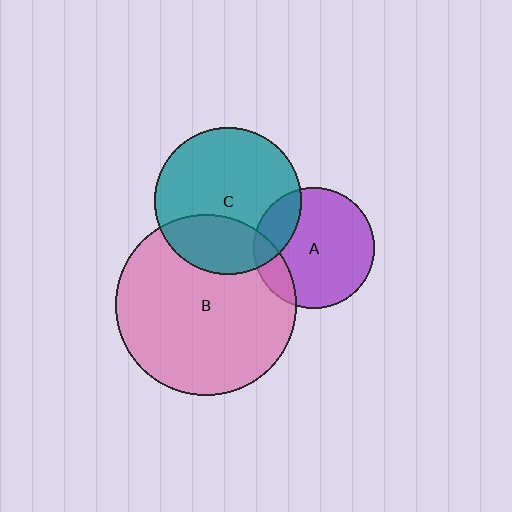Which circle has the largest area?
Circle B (pink).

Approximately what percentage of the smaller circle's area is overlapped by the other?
Approximately 15%.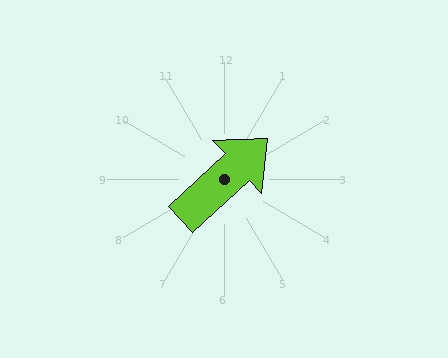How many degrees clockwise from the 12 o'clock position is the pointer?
Approximately 47 degrees.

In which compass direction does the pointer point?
Northeast.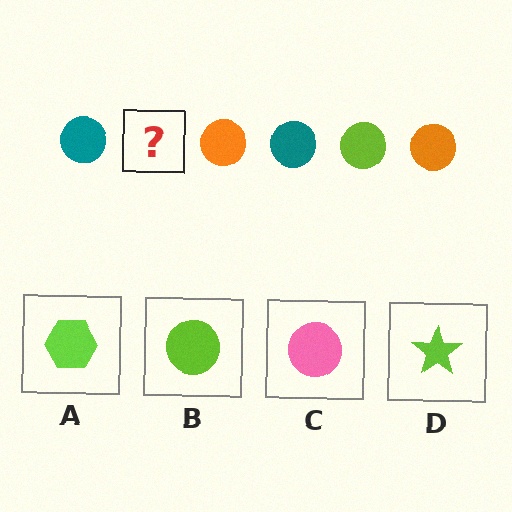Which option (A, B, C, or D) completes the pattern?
B.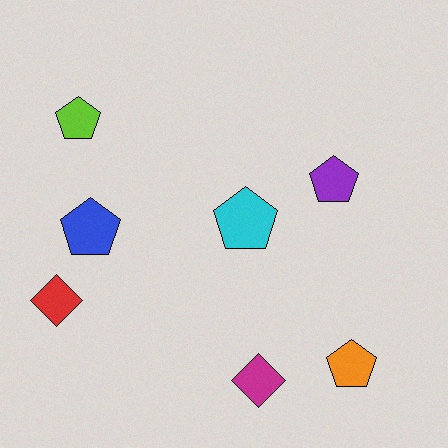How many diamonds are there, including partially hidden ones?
There are 2 diamonds.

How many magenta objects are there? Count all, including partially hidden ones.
There is 1 magenta object.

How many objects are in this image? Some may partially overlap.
There are 7 objects.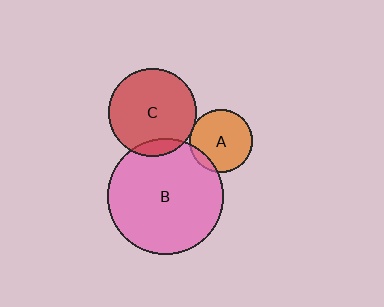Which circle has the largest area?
Circle B (pink).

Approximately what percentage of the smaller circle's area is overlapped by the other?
Approximately 10%.